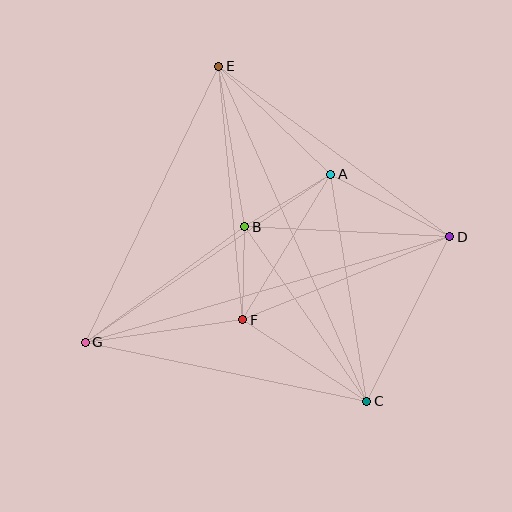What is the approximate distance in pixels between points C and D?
The distance between C and D is approximately 184 pixels.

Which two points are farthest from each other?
Points D and G are farthest from each other.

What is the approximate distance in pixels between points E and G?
The distance between E and G is approximately 307 pixels.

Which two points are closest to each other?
Points B and F are closest to each other.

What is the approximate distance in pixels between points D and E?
The distance between D and E is approximately 287 pixels.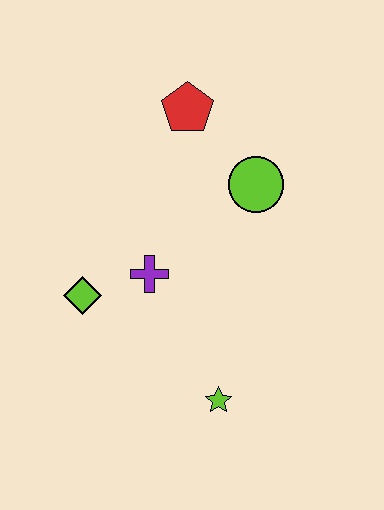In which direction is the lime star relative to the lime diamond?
The lime star is to the right of the lime diamond.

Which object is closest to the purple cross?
The lime diamond is closest to the purple cross.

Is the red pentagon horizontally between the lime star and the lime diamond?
Yes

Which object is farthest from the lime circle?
The lime star is farthest from the lime circle.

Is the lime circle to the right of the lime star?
Yes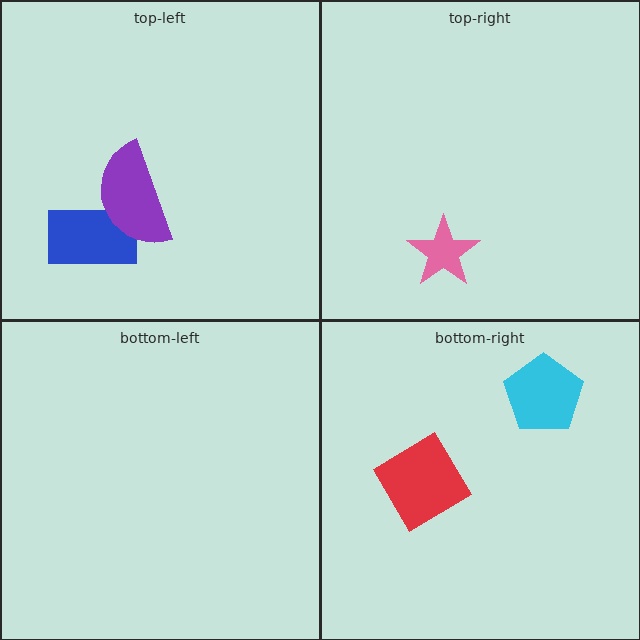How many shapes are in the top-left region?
2.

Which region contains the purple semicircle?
The top-left region.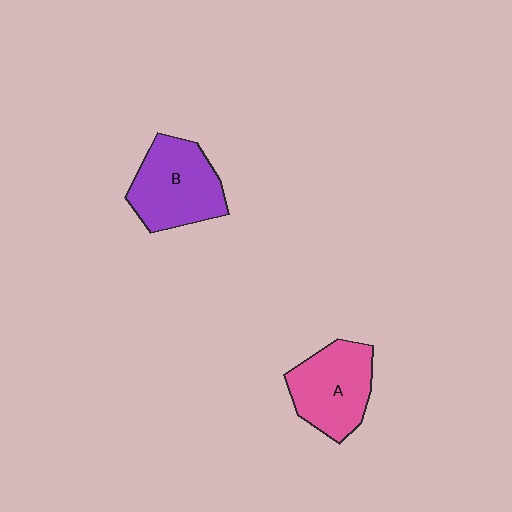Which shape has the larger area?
Shape B (purple).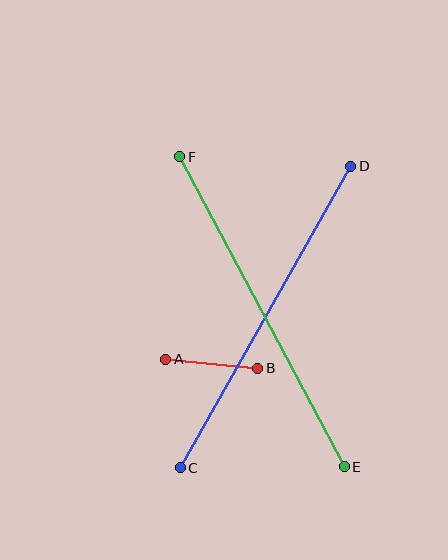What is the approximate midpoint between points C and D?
The midpoint is at approximately (266, 317) pixels.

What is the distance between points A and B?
The distance is approximately 93 pixels.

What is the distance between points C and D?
The distance is approximately 346 pixels.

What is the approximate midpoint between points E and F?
The midpoint is at approximately (262, 312) pixels.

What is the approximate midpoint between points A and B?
The midpoint is at approximately (212, 364) pixels.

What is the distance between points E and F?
The distance is approximately 351 pixels.